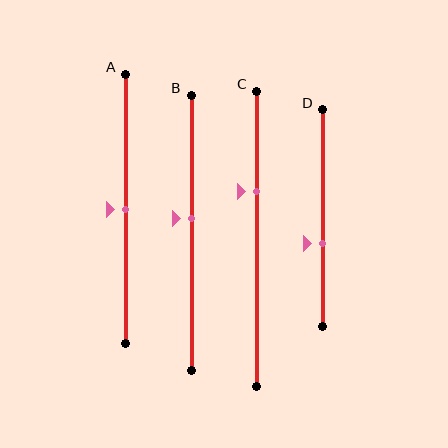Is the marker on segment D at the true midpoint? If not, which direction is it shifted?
No, the marker on segment D is shifted downward by about 12% of the segment length.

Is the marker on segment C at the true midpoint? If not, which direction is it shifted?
No, the marker on segment C is shifted upward by about 16% of the segment length.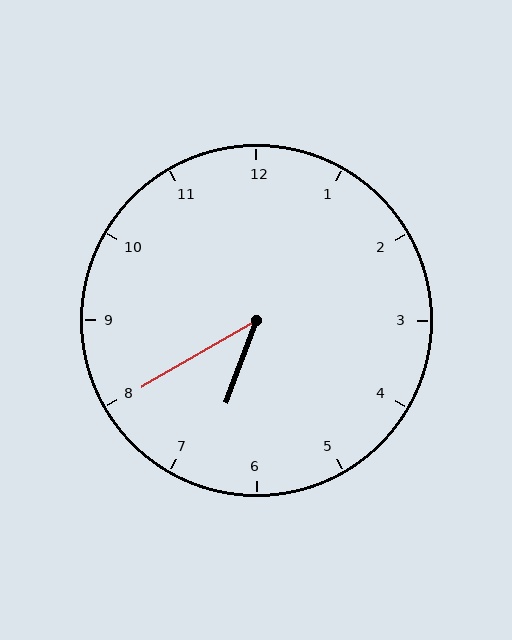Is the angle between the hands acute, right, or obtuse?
It is acute.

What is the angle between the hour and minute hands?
Approximately 40 degrees.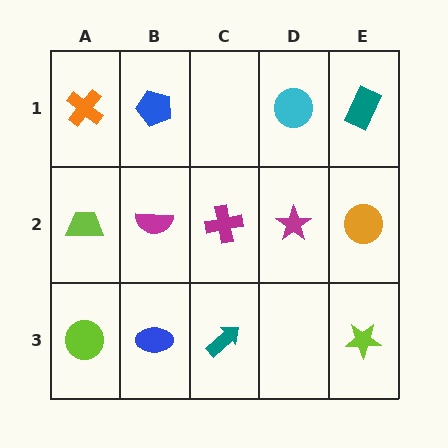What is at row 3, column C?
A teal arrow.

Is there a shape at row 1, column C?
No, that cell is empty.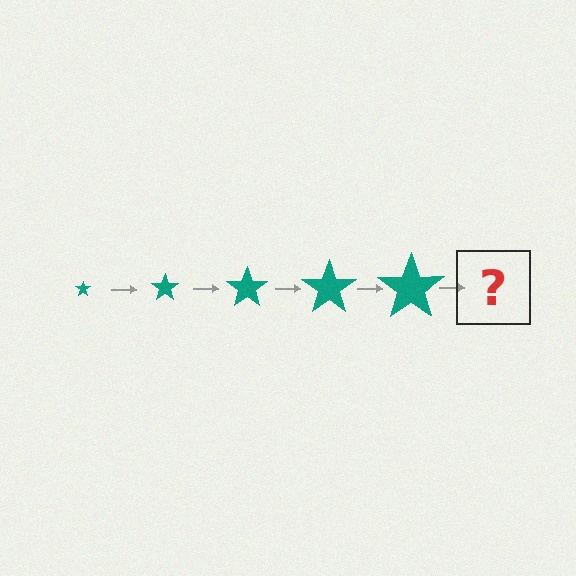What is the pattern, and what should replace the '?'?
The pattern is that the star gets progressively larger each step. The '?' should be a teal star, larger than the previous one.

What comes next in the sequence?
The next element should be a teal star, larger than the previous one.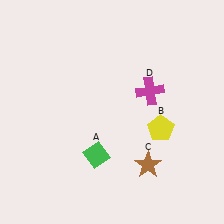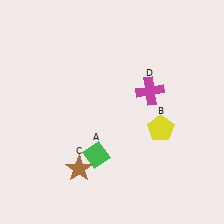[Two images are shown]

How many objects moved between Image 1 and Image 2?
1 object moved between the two images.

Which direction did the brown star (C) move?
The brown star (C) moved left.